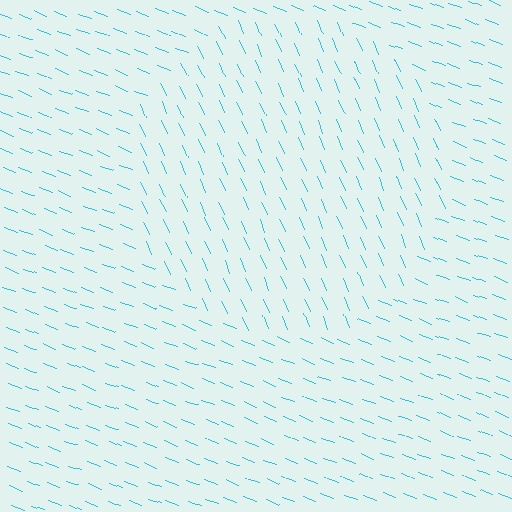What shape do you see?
I see a circle.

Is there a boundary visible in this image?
Yes, there is a texture boundary formed by a change in line orientation.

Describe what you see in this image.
The image is filled with small cyan line segments. A circle region in the image has lines oriented differently from the surrounding lines, creating a visible texture boundary.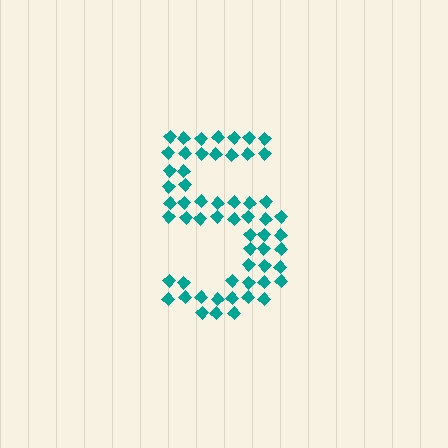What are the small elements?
The small elements are diamonds.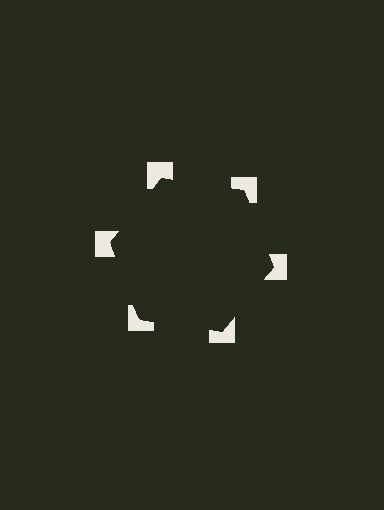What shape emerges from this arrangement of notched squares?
An illusory hexagon — its edges are inferred from the aligned wedge cuts in the notched squares, not physically drawn.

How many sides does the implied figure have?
6 sides.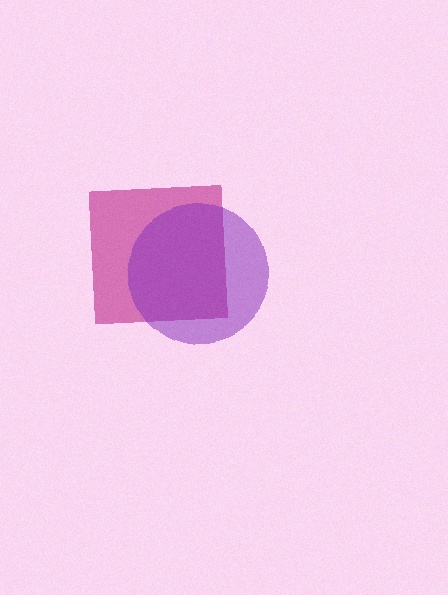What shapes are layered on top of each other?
The layered shapes are: a magenta square, a purple circle.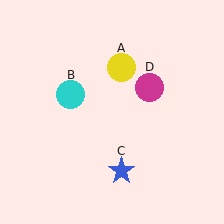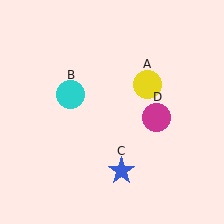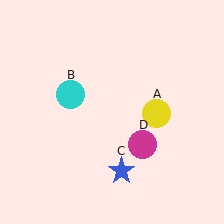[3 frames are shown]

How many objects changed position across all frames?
2 objects changed position: yellow circle (object A), magenta circle (object D).